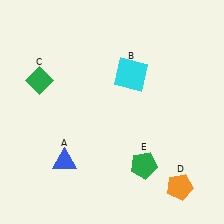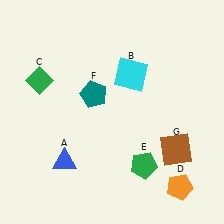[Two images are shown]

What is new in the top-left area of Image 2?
A teal pentagon (F) was added in the top-left area of Image 2.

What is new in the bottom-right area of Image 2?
A brown square (G) was added in the bottom-right area of Image 2.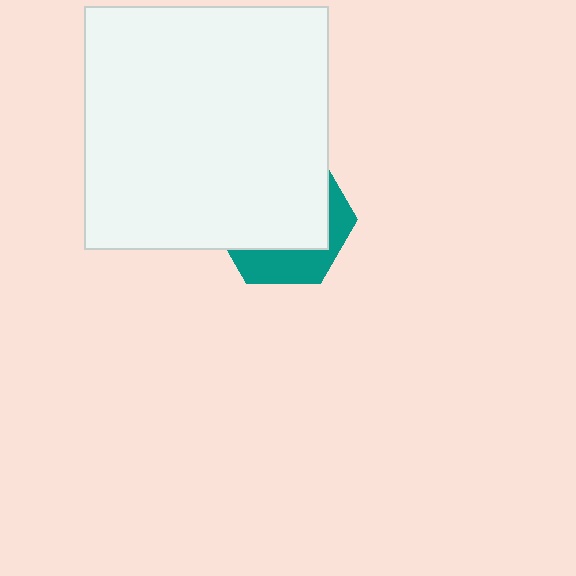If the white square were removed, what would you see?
You would see the complete teal hexagon.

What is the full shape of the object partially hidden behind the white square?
The partially hidden object is a teal hexagon.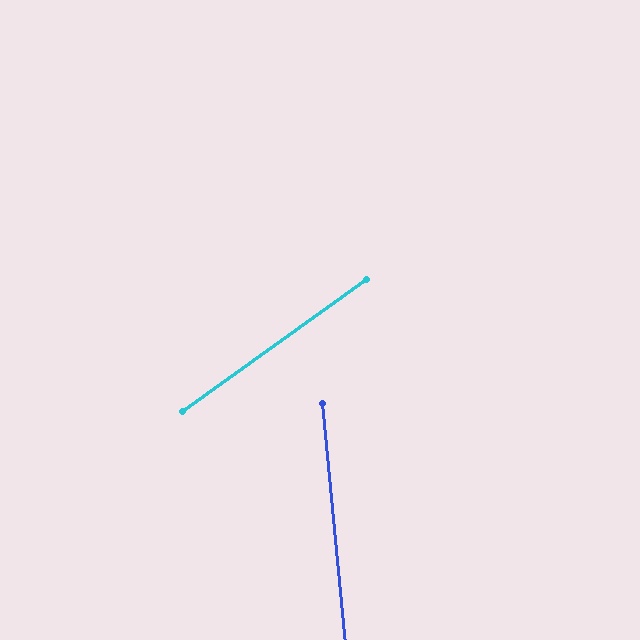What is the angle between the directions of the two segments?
Approximately 60 degrees.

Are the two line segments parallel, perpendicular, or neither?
Neither parallel nor perpendicular — they differ by about 60°.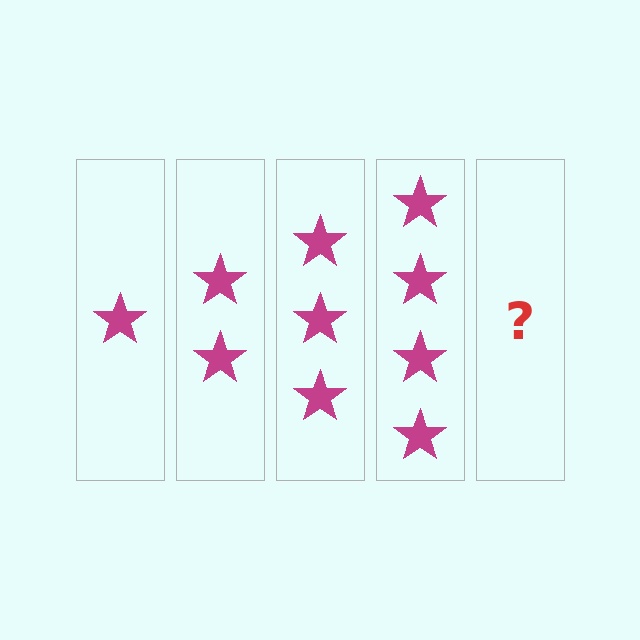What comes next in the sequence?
The next element should be 5 stars.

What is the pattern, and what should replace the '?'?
The pattern is that each step adds one more star. The '?' should be 5 stars.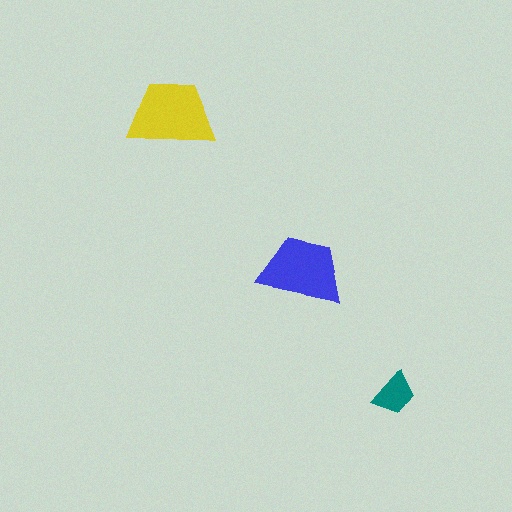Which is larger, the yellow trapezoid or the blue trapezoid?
The yellow one.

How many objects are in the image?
There are 3 objects in the image.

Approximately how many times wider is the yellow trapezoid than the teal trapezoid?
About 2 times wider.